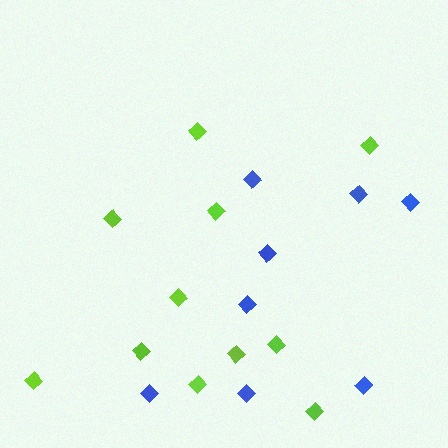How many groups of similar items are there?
There are 2 groups: one group of blue diamonds (8) and one group of lime diamonds (11).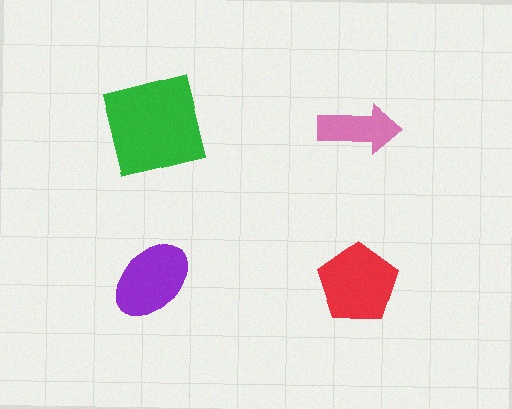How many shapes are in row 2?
2 shapes.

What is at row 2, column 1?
A purple ellipse.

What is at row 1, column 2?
A pink arrow.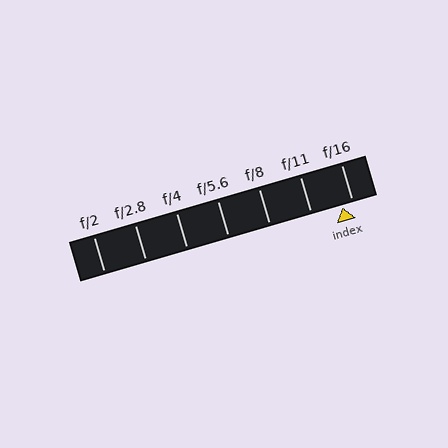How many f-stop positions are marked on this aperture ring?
There are 7 f-stop positions marked.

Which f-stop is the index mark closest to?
The index mark is closest to f/16.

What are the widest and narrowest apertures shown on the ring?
The widest aperture shown is f/2 and the narrowest is f/16.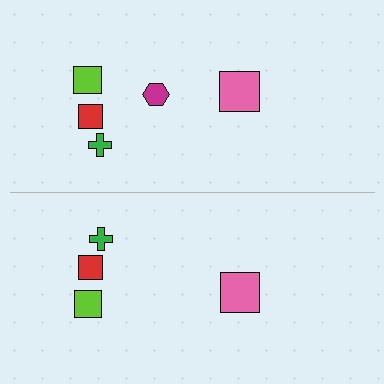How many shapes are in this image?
There are 9 shapes in this image.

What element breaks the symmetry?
A magenta hexagon is missing from the bottom side.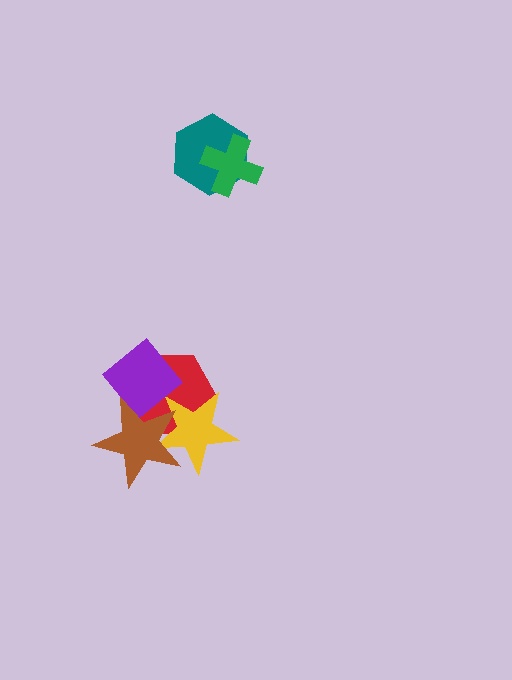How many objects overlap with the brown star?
3 objects overlap with the brown star.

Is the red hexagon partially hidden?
Yes, it is partially covered by another shape.